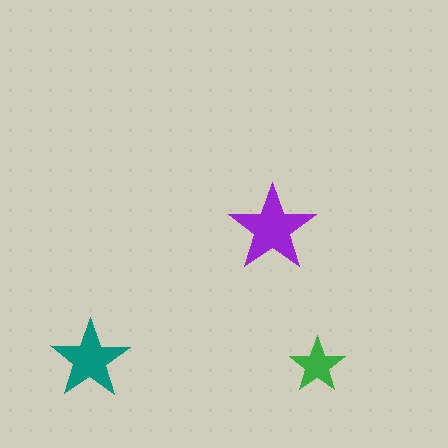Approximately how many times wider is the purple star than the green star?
About 1.5 times wider.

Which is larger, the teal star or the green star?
The teal one.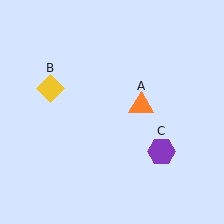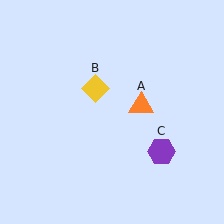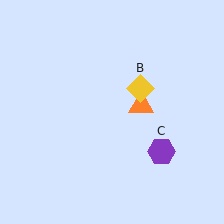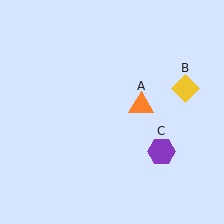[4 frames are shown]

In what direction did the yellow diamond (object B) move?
The yellow diamond (object B) moved right.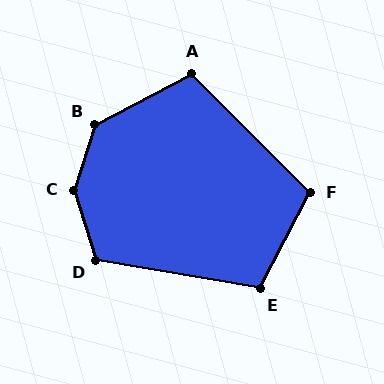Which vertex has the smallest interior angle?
A, at approximately 107 degrees.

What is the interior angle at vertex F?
Approximately 108 degrees (obtuse).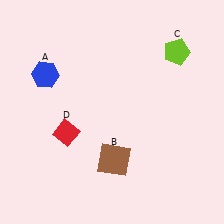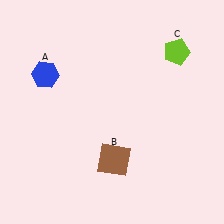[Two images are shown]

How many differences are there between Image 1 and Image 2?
There is 1 difference between the two images.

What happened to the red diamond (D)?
The red diamond (D) was removed in Image 2. It was in the bottom-left area of Image 1.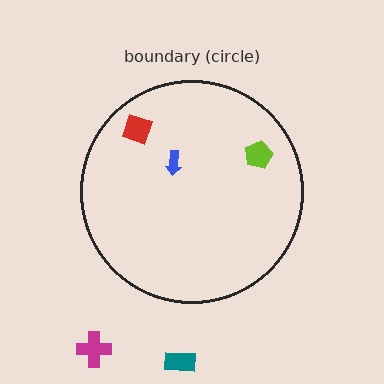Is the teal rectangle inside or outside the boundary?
Outside.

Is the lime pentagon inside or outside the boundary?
Inside.